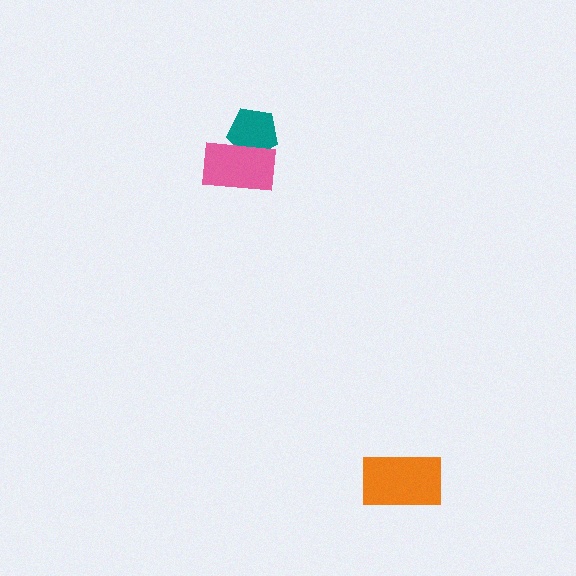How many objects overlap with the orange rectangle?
0 objects overlap with the orange rectangle.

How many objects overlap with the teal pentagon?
1 object overlaps with the teal pentagon.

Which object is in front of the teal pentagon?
The pink rectangle is in front of the teal pentagon.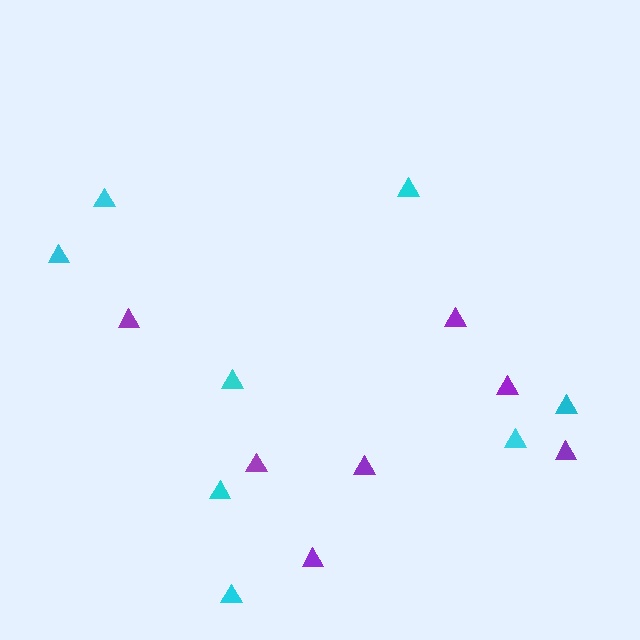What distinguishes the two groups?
There are 2 groups: one group of cyan triangles (8) and one group of purple triangles (7).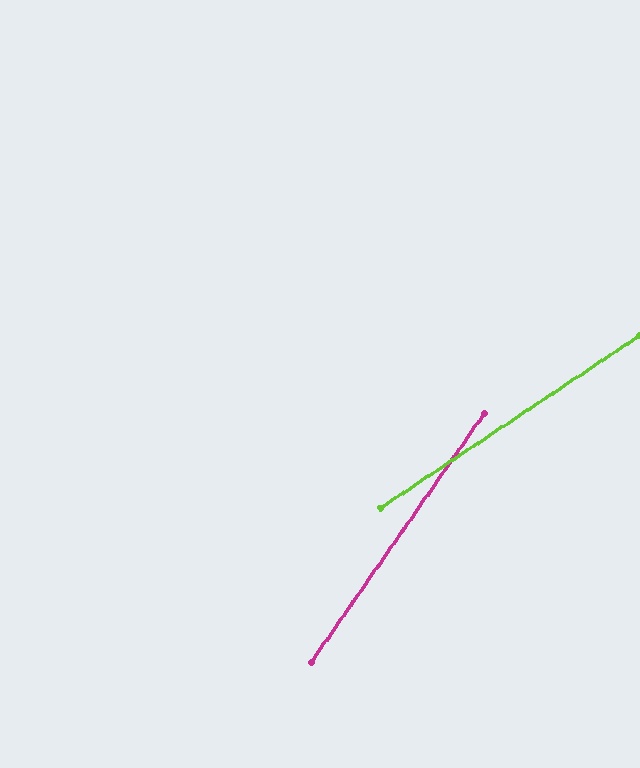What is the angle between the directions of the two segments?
Approximately 22 degrees.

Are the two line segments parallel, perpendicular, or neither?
Neither parallel nor perpendicular — they differ by about 22°.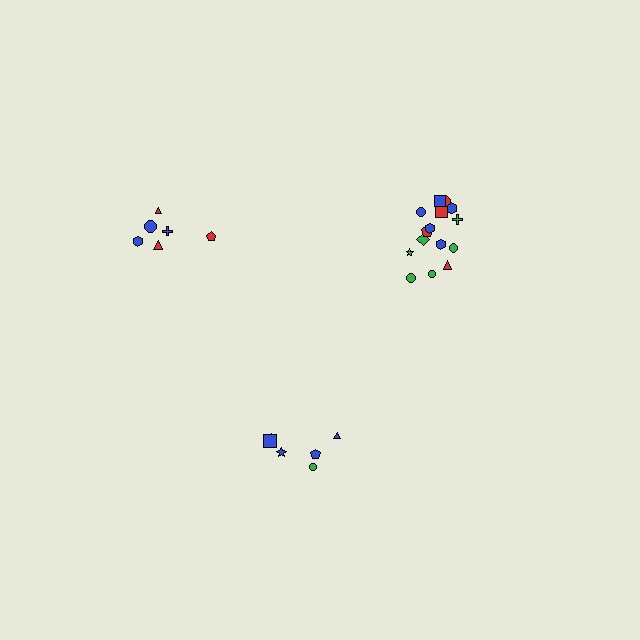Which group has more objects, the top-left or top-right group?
The top-right group.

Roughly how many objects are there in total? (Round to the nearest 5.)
Roughly 25 objects in total.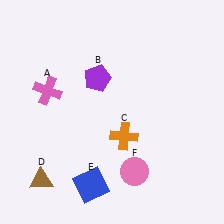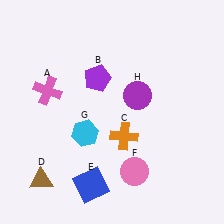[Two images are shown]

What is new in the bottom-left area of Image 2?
A cyan hexagon (G) was added in the bottom-left area of Image 2.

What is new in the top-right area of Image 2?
A purple circle (H) was added in the top-right area of Image 2.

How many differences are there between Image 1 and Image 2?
There are 2 differences between the two images.